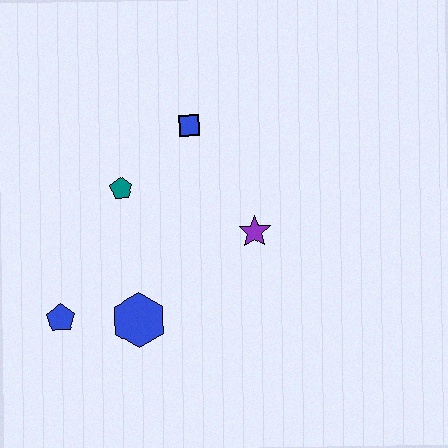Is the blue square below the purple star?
No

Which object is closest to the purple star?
The blue square is closest to the purple star.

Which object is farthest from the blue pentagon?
The blue square is farthest from the blue pentagon.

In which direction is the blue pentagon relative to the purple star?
The blue pentagon is to the left of the purple star.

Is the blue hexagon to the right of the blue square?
No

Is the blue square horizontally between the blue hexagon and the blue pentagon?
No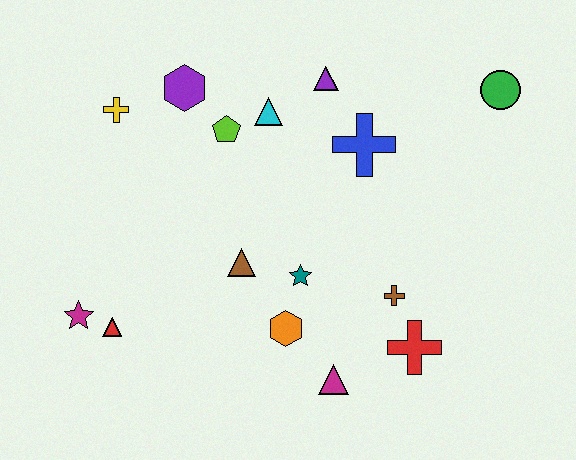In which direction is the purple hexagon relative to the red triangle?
The purple hexagon is above the red triangle.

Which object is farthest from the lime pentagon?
The red cross is farthest from the lime pentagon.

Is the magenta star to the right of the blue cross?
No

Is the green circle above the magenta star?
Yes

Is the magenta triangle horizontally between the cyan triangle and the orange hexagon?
No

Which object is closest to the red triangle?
The magenta star is closest to the red triangle.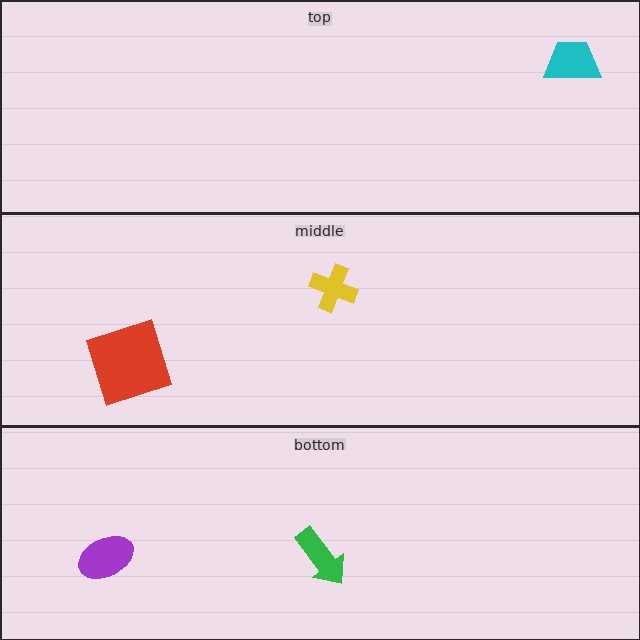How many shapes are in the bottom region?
2.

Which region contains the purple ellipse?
The bottom region.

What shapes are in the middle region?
The red square, the yellow cross.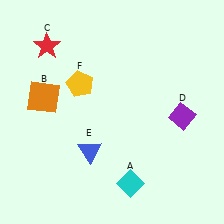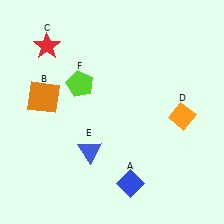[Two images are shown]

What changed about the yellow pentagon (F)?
In Image 1, F is yellow. In Image 2, it changed to lime.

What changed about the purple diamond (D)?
In Image 1, D is purple. In Image 2, it changed to orange.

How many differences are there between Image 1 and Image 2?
There are 3 differences between the two images.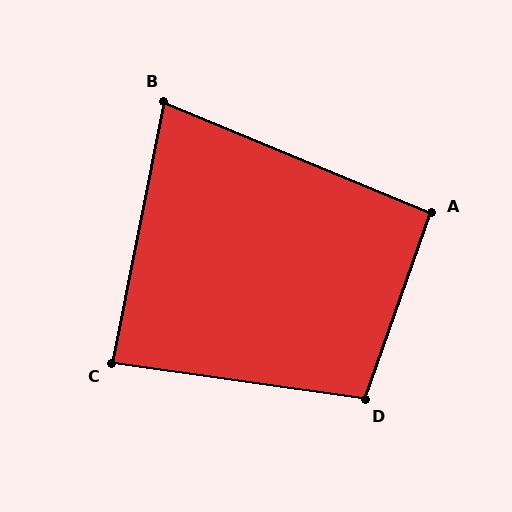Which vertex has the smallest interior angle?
B, at approximately 79 degrees.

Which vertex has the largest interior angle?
D, at approximately 101 degrees.